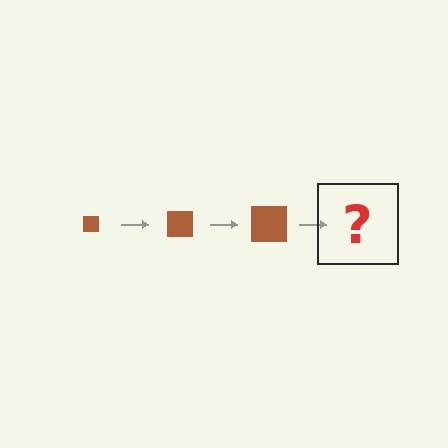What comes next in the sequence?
The next element should be a brown square, larger than the previous one.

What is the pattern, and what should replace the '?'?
The pattern is that the square gets progressively larger each step. The '?' should be a brown square, larger than the previous one.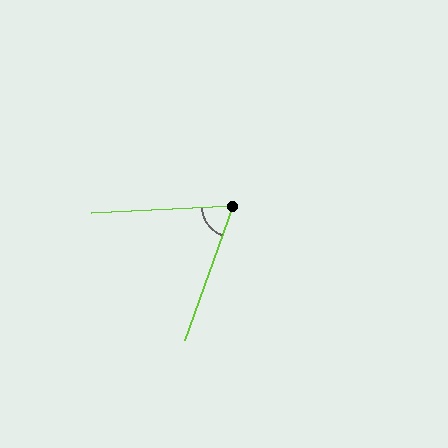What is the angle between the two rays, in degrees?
Approximately 68 degrees.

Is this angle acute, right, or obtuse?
It is acute.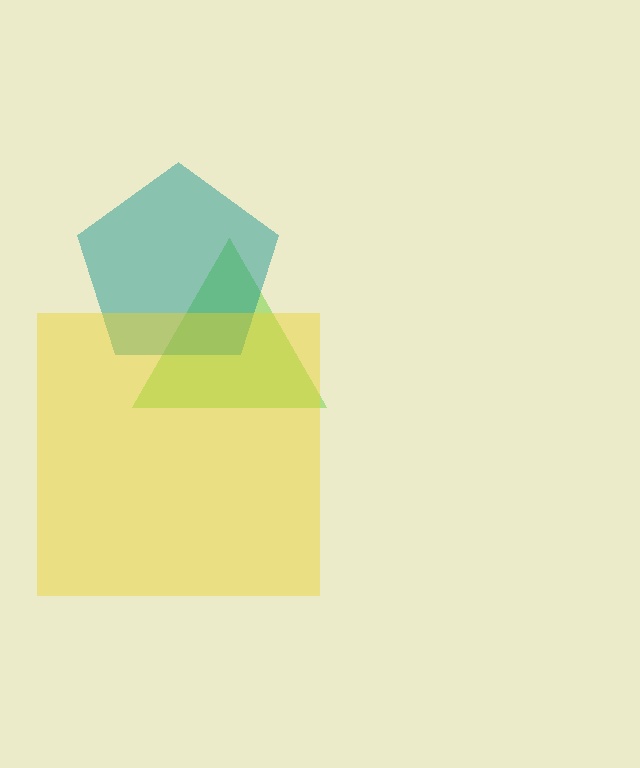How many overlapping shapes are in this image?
There are 3 overlapping shapes in the image.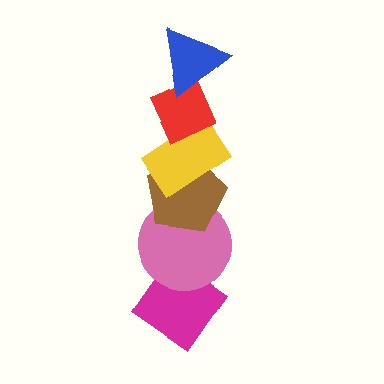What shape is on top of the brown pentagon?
The yellow rectangle is on top of the brown pentagon.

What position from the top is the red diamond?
The red diamond is 2nd from the top.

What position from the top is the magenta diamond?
The magenta diamond is 6th from the top.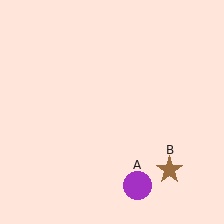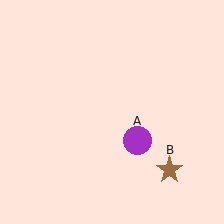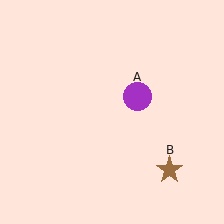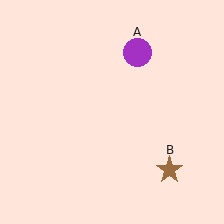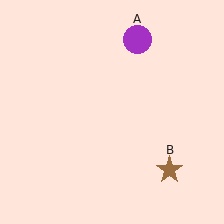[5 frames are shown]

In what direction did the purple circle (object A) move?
The purple circle (object A) moved up.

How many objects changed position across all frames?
1 object changed position: purple circle (object A).